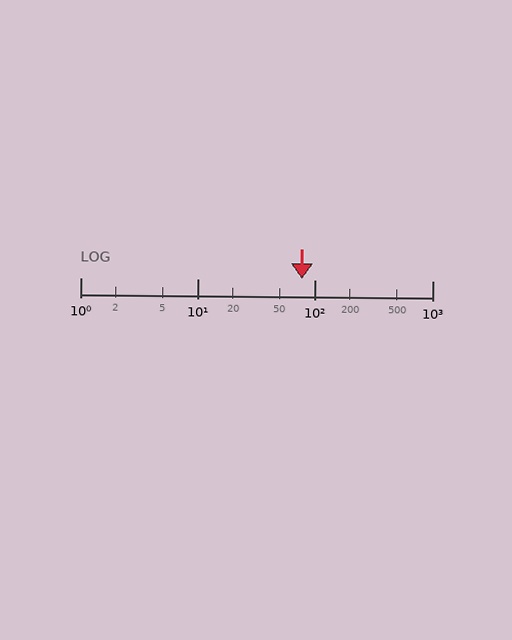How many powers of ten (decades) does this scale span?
The scale spans 3 decades, from 1 to 1000.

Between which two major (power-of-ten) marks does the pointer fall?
The pointer is between 10 and 100.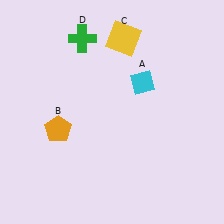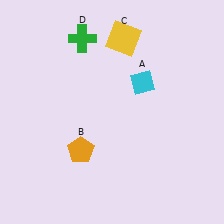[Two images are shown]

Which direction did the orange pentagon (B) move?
The orange pentagon (B) moved right.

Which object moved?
The orange pentagon (B) moved right.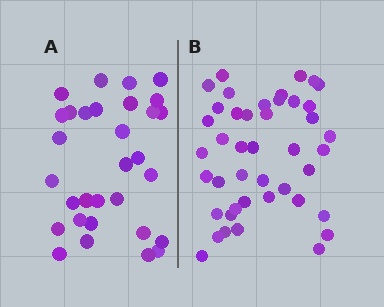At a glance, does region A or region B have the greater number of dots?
Region B (the right region) has more dots.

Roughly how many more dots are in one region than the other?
Region B has roughly 12 or so more dots than region A.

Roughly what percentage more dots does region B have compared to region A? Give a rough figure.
About 40% more.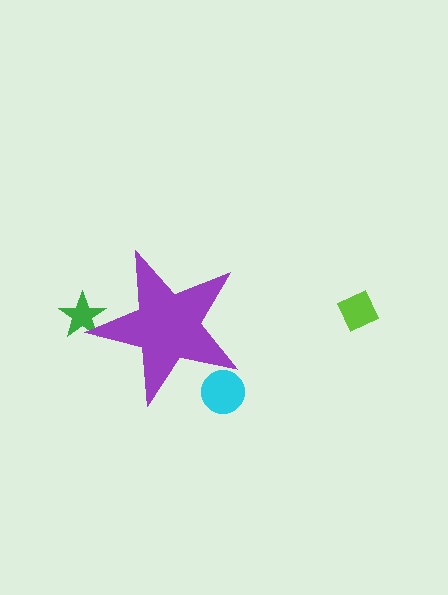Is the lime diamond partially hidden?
No, the lime diamond is fully visible.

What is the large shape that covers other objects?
A purple star.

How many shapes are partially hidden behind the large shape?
2 shapes are partially hidden.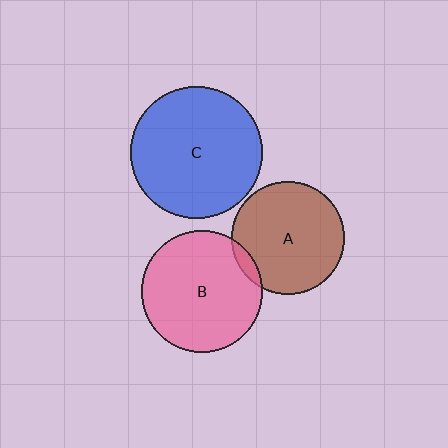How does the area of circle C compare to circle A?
Approximately 1.4 times.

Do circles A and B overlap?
Yes.